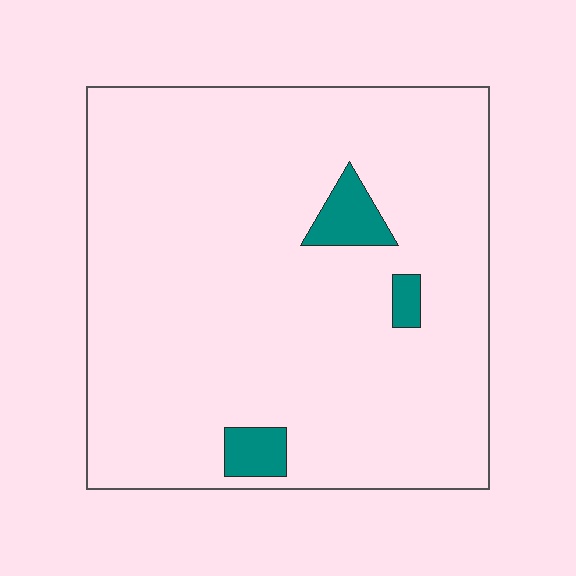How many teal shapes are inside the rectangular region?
3.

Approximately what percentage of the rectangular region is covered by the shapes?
Approximately 5%.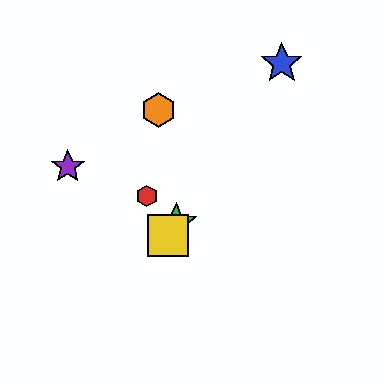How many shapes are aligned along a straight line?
3 shapes (the blue star, the green star, the yellow square) are aligned along a straight line.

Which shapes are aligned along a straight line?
The blue star, the green star, the yellow square are aligned along a straight line.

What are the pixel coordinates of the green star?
The green star is at (176, 223).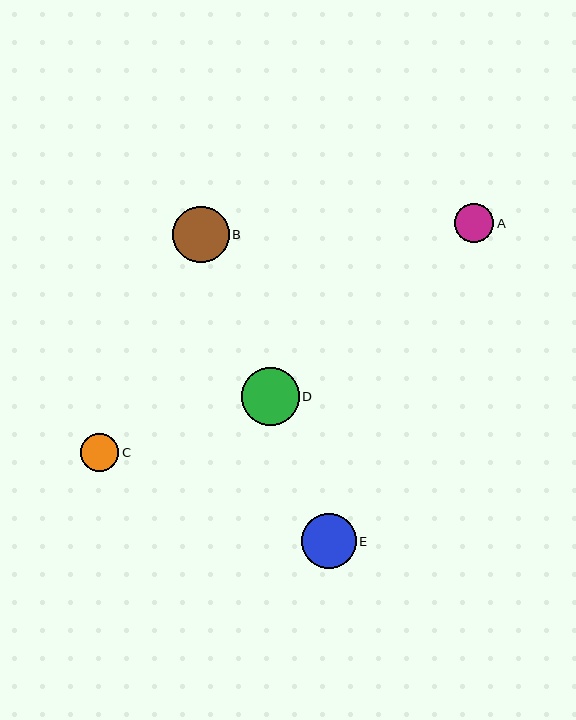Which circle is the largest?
Circle D is the largest with a size of approximately 58 pixels.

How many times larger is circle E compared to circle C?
Circle E is approximately 1.4 times the size of circle C.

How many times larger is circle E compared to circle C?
Circle E is approximately 1.4 times the size of circle C.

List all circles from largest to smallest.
From largest to smallest: D, B, E, A, C.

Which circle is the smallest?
Circle C is the smallest with a size of approximately 38 pixels.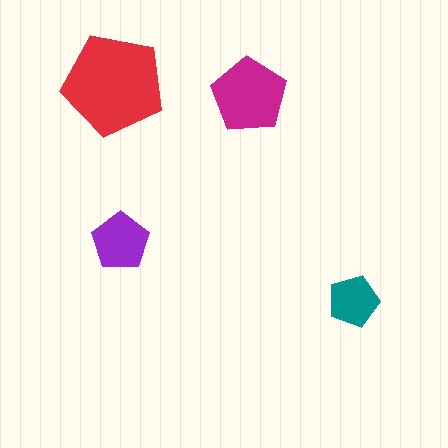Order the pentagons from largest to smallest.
the red one, the magenta one, the purple one, the teal one.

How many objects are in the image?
There are 4 objects in the image.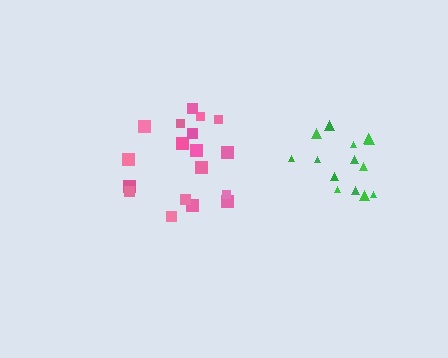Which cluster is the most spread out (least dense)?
Green.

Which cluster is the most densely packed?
Pink.